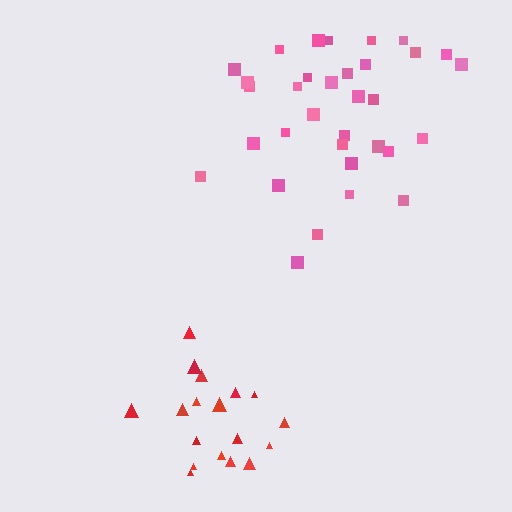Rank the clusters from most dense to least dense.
red, pink.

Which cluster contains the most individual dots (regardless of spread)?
Pink (33).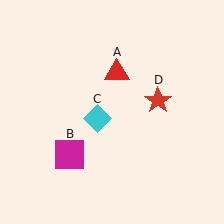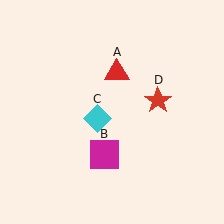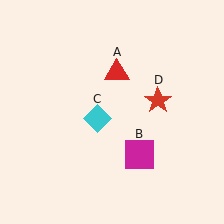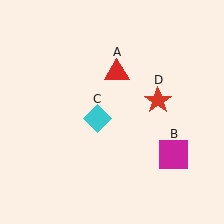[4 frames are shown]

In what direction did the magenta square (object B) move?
The magenta square (object B) moved right.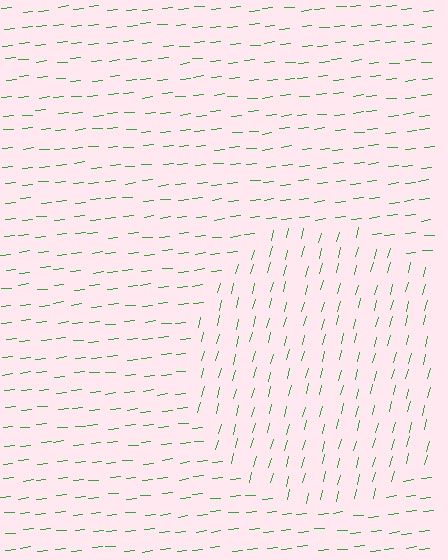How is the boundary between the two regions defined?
The boundary is defined purely by a change in line orientation (approximately 70 degrees difference). All lines are the same color and thickness.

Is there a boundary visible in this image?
Yes, there is a texture boundary formed by a change in line orientation.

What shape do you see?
I see a circle.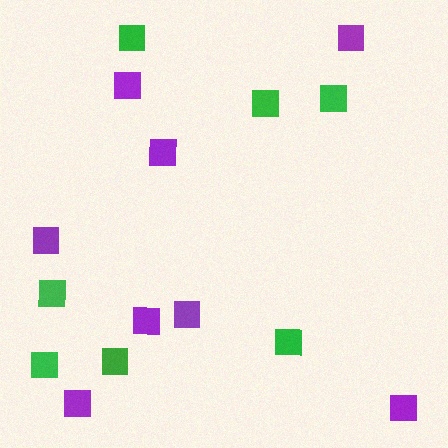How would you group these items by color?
There are 2 groups: one group of purple squares (8) and one group of green squares (7).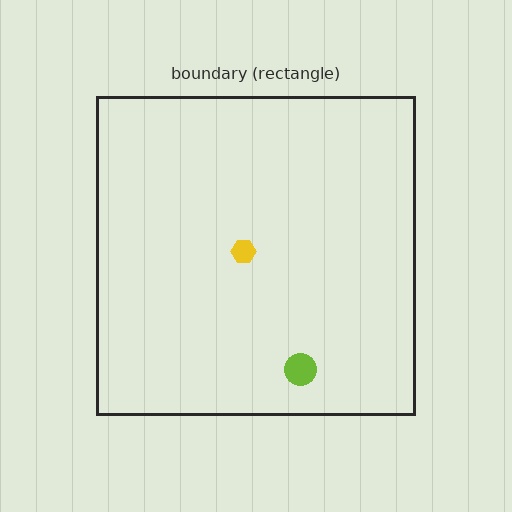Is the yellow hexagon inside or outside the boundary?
Inside.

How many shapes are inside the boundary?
2 inside, 0 outside.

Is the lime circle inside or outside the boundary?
Inside.